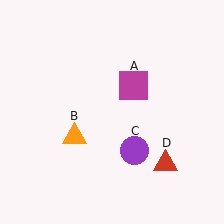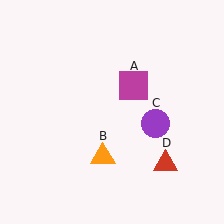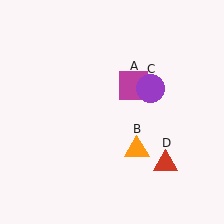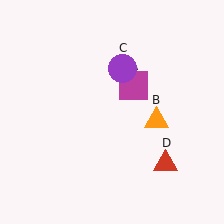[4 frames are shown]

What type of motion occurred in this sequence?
The orange triangle (object B), purple circle (object C) rotated counterclockwise around the center of the scene.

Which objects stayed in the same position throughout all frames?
Magenta square (object A) and red triangle (object D) remained stationary.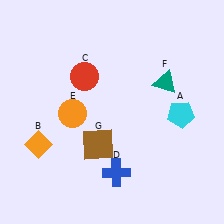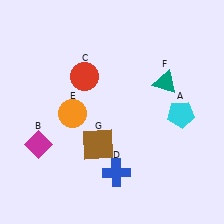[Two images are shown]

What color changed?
The diamond (B) changed from orange in Image 1 to magenta in Image 2.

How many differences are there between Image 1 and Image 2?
There is 1 difference between the two images.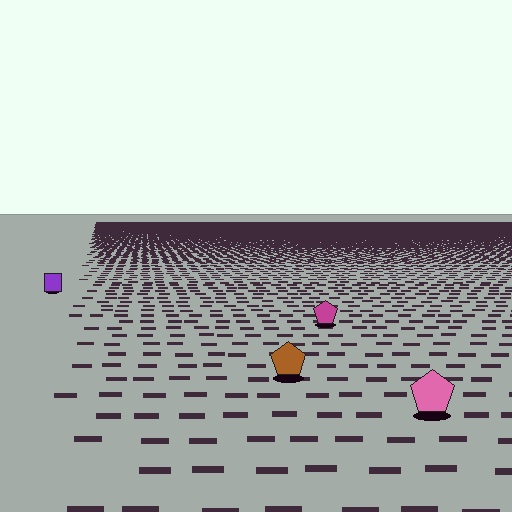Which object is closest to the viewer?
The pink pentagon is closest. The texture marks near it are larger and more spread out.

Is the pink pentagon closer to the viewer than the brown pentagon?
Yes. The pink pentagon is closer — you can tell from the texture gradient: the ground texture is coarser near it.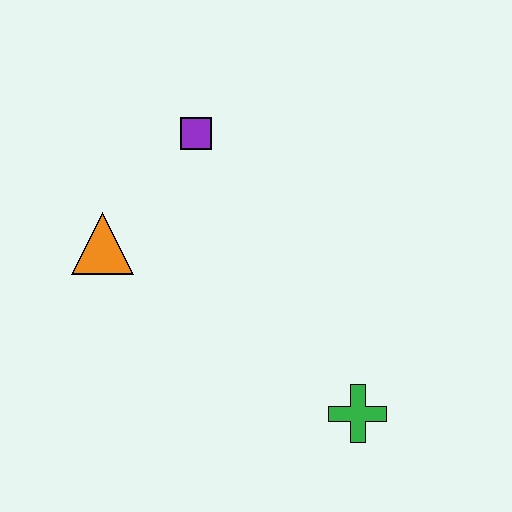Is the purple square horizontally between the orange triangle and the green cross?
Yes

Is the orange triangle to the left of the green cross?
Yes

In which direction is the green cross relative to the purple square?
The green cross is below the purple square.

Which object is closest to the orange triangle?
The purple square is closest to the orange triangle.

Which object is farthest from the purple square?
The green cross is farthest from the purple square.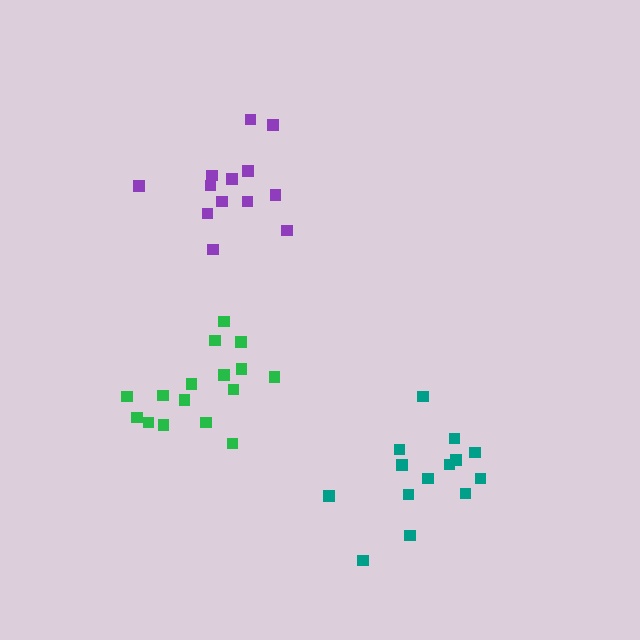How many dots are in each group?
Group 1: 16 dots, Group 2: 14 dots, Group 3: 13 dots (43 total).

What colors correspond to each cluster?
The clusters are colored: green, teal, purple.